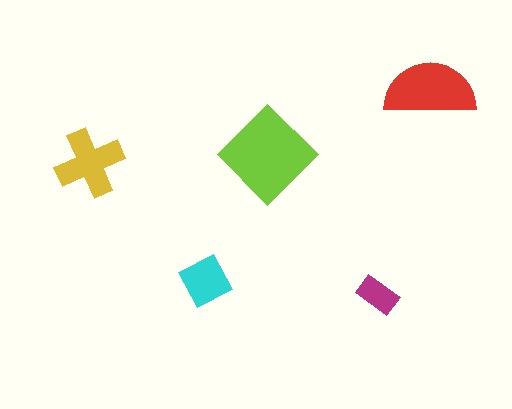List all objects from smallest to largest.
The magenta rectangle, the cyan square, the yellow cross, the red semicircle, the lime diamond.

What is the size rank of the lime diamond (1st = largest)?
1st.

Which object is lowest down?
The magenta rectangle is bottommost.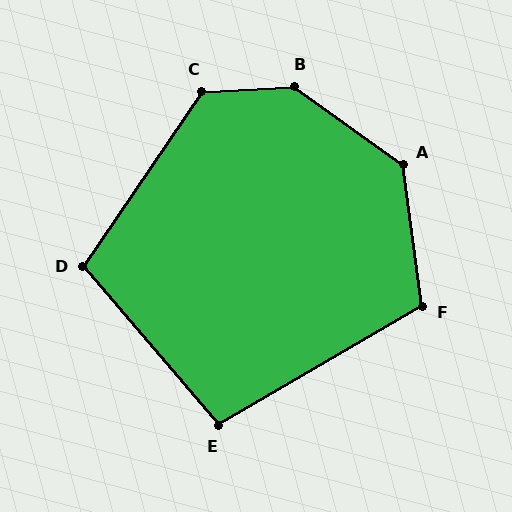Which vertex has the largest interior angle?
B, at approximately 142 degrees.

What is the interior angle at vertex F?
Approximately 113 degrees (obtuse).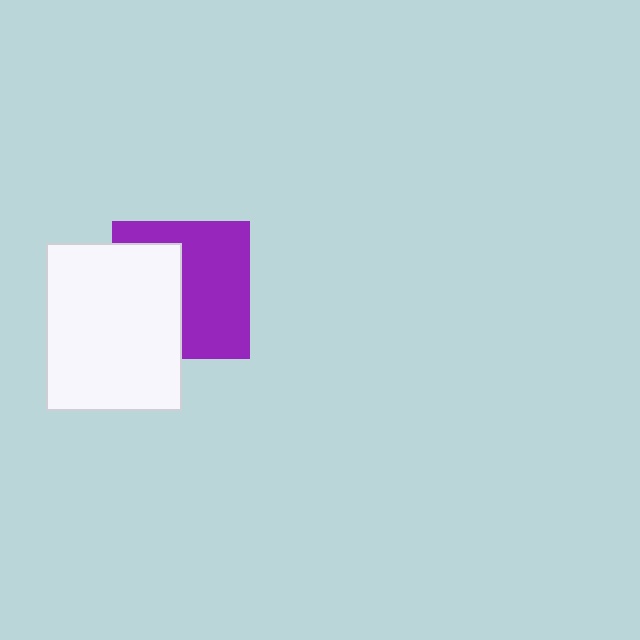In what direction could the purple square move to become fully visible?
The purple square could move right. That would shift it out from behind the white rectangle entirely.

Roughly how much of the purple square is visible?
About half of it is visible (roughly 57%).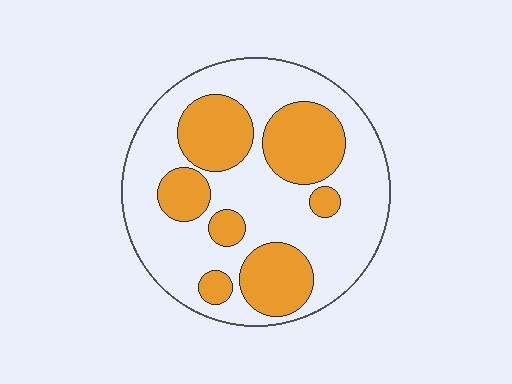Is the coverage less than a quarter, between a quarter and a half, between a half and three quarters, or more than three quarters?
Between a quarter and a half.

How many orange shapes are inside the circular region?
7.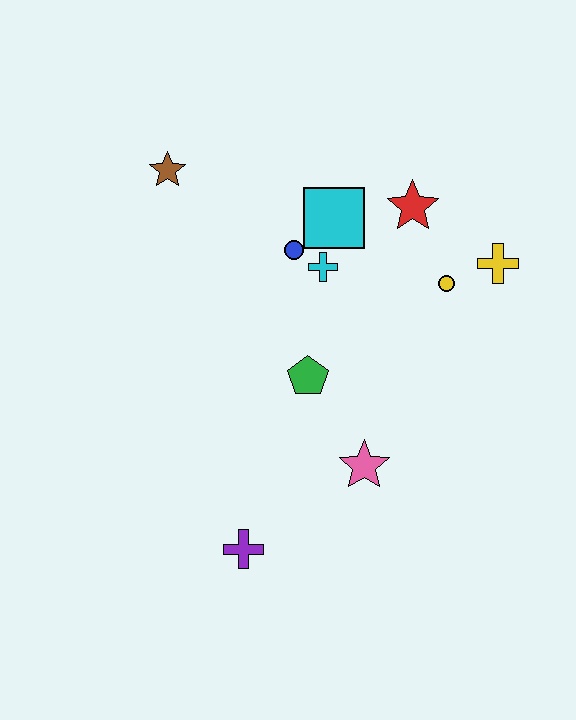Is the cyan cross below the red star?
Yes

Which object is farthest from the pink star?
The brown star is farthest from the pink star.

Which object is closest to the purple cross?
The pink star is closest to the purple cross.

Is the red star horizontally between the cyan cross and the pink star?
No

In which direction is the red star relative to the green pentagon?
The red star is above the green pentagon.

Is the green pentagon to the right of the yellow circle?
No